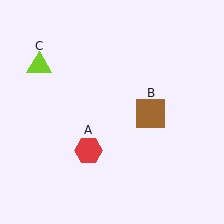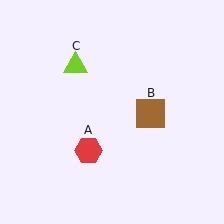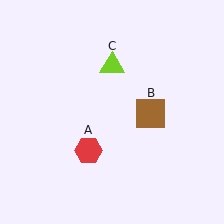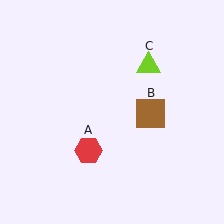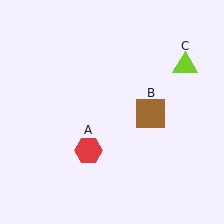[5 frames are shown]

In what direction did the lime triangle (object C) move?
The lime triangle (object C) moved right.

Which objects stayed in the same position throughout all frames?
Red hexagon (object A) and brown square (object B) remained stationary.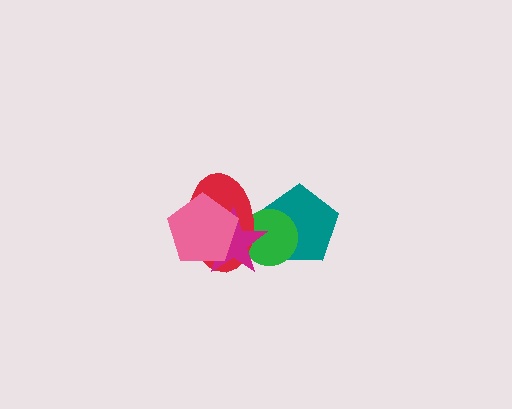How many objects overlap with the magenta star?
4 objects overlap with the magenta star.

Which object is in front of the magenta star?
The pink pentagon is in front of the magenta star.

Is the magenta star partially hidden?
Yes, it is partially covered by another shape.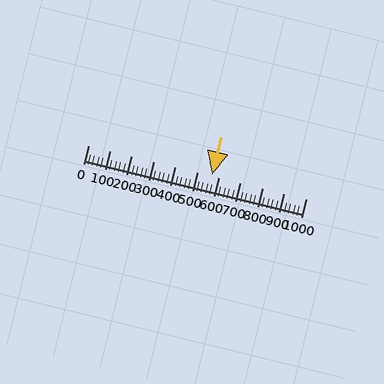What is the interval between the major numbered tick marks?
The major tick marks are spaced 100 units apart.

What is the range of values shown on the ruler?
The ruler shows values from 0 to 1000.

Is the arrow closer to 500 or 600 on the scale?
The arrow is closer to 600.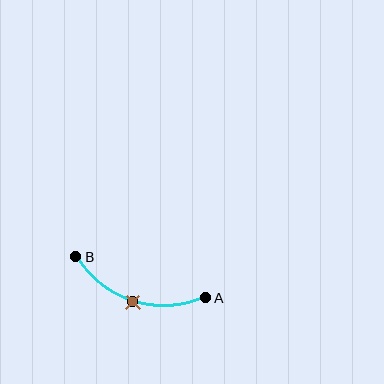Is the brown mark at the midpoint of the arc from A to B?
Yes. The brown mark lies on the arc at equal arc-length from both A and B — it is the arc midpoint.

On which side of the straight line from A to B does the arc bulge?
The arc bulges below the straight line connecting A and B.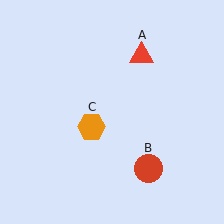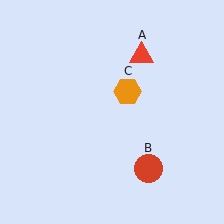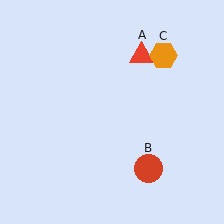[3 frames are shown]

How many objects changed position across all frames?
1 object changed position: orange hexagon (object C).